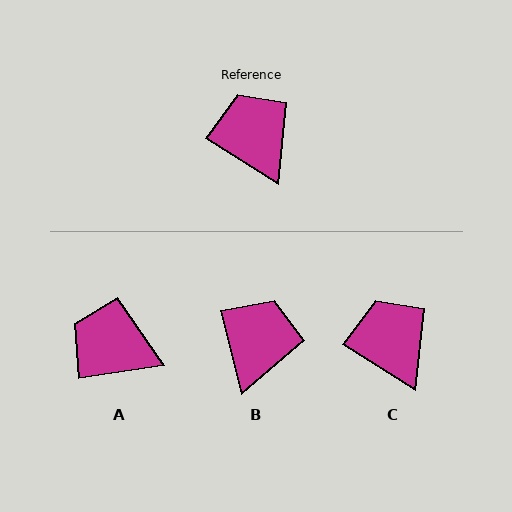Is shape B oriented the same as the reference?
No, it is off by about 44 degrees.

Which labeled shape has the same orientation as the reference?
C.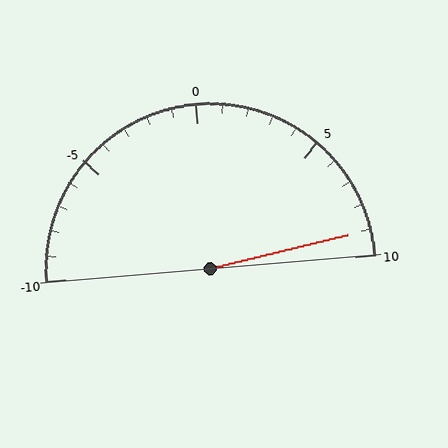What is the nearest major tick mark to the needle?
The nearest major tick mark is 10.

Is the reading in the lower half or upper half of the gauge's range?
The reading is in the upper half of the range (-10 to 10).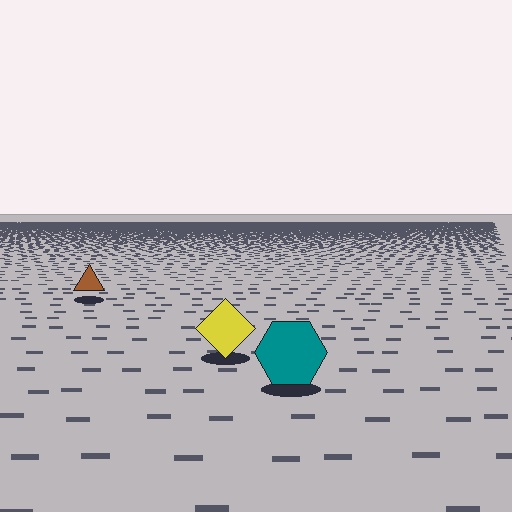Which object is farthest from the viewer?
The brown triangle is farthest from the viewer. It appears smaller and the ground texture around it is denser.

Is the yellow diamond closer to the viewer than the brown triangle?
Yes. The yellow diamond is closer — you can tell from the texture gradient: the ground texture is coarser near it.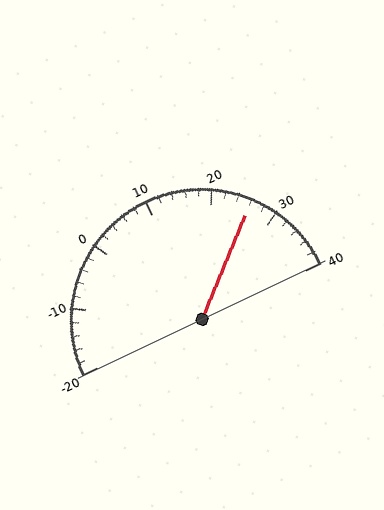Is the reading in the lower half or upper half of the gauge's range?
The reading is in the upper half of the range (-20 to 40).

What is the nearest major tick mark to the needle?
The nearest major tick mark is 30.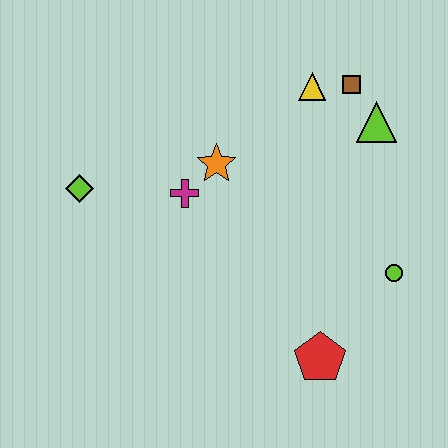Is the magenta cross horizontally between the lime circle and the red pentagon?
No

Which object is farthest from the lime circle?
The lime diamond is farthest from the lime circle.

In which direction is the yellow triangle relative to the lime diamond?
The yellow triangle is to the right of the lime diamond.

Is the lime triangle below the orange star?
No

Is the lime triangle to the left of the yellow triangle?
No